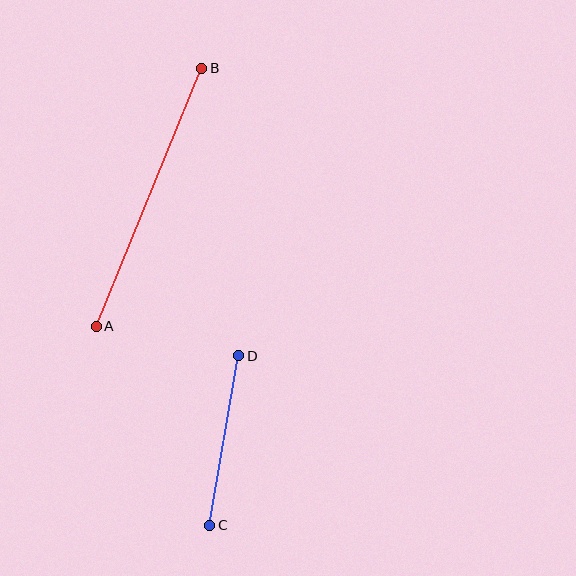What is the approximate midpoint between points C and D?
The midpoint is at approximately (224, 440) pixels.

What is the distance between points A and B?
The distance is approximately 279 pixels.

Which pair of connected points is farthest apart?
Points A and B are farthest apart.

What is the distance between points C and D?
The distance is approximately 172 pixels.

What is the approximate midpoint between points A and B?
The midpoint is at approximately (149, 197) pixels.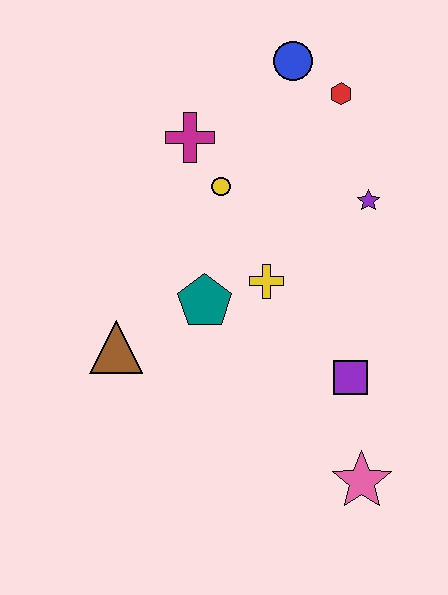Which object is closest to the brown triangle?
The teal pentagon is closest to the brown triangle.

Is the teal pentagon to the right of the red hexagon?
No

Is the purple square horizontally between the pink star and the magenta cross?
Yes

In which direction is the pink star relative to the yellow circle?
The pink star is below the yellow circle.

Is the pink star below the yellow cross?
Yes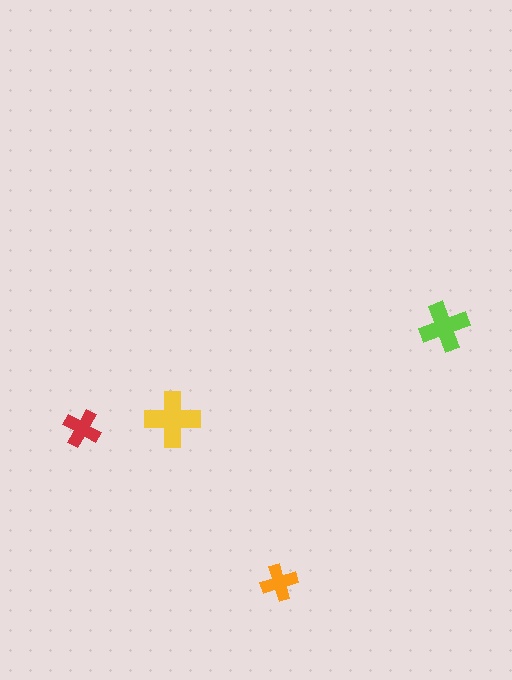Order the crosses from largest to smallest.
the yellow one, the lime one, the red one, the orange one.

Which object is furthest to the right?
The lime cross is rightmost.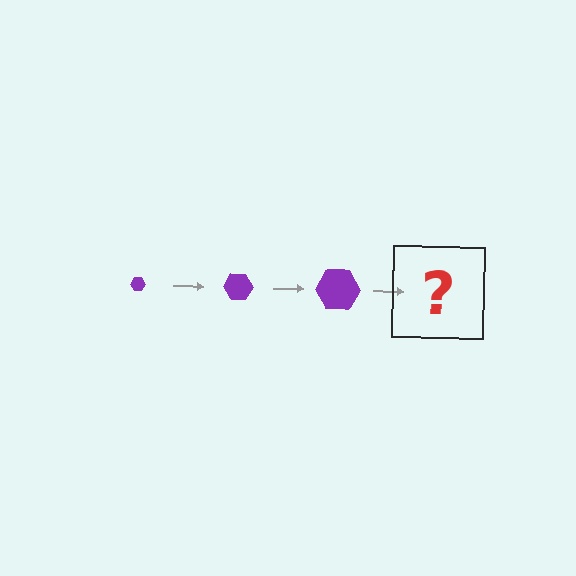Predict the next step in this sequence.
The next step is a purple hexagon, larger than the previous one.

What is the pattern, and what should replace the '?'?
The pattern is that the hexagon gets progressively larger each step. The '?' should be a purple hexagon, larger than the previous one.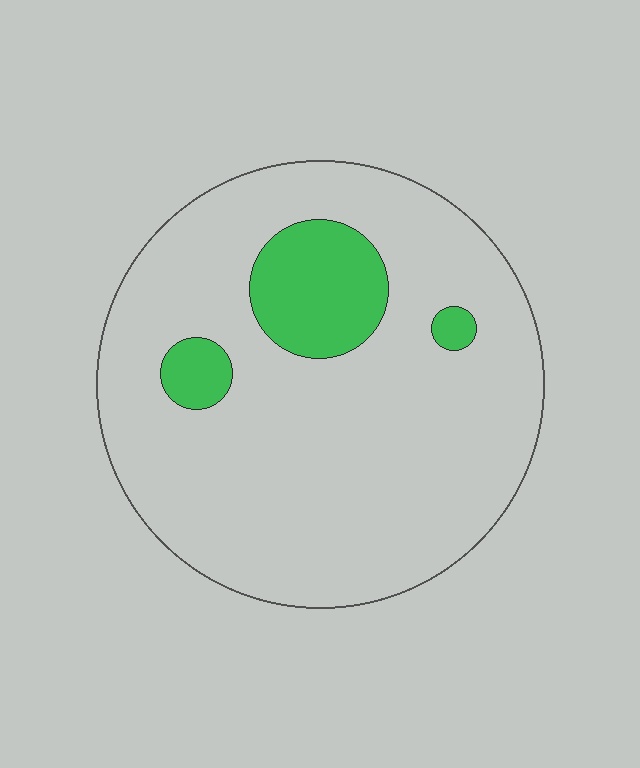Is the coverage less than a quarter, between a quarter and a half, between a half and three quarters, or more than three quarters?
Less than a quarter.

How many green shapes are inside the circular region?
3.